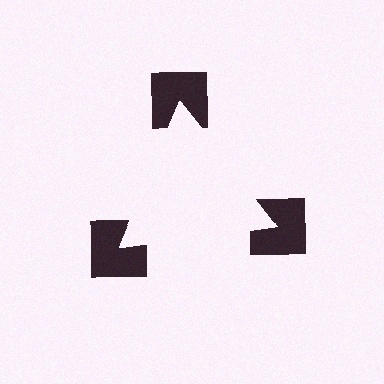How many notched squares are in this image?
There are 3 — one at each vertex of the illusory triangle.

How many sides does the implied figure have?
3 sides.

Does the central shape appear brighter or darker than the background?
It typically appears slightly brighter than the background, even though no actual brightness change is drawn.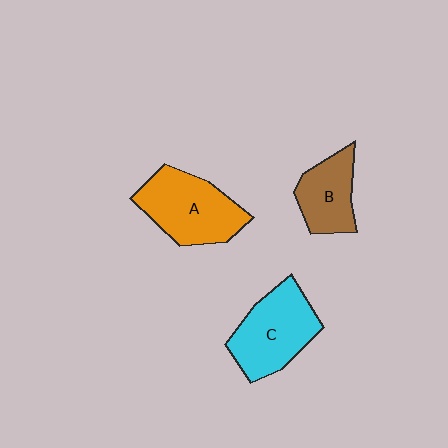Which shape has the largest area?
Shape A (orange).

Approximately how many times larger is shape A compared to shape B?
Approximately 1.5 times.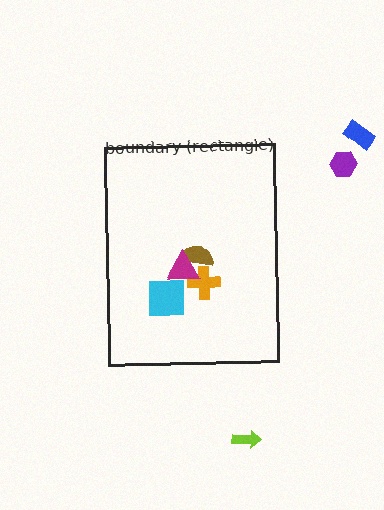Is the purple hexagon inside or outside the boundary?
Outside.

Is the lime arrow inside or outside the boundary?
Outside.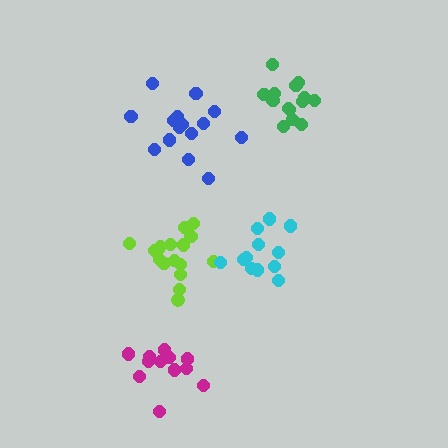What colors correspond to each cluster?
The clusters are colored: blue, magenta, lime, cyan, green.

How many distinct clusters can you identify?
There are 5 distinct clusters.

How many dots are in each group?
Group 1: 17 dots, Group 2: 12 dots, Group 3: 17 dots, Group 4: 12 dots, Group 5: 14 dots (72 total).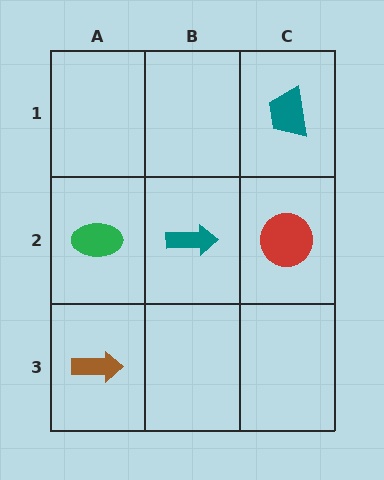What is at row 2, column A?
A green ellipse.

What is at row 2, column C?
A red circle.